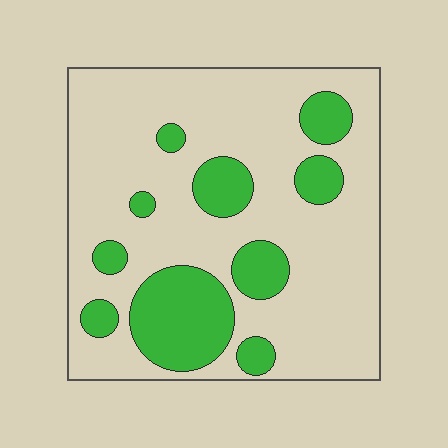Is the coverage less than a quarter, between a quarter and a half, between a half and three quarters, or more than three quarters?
Less than a quarter.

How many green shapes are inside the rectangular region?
10.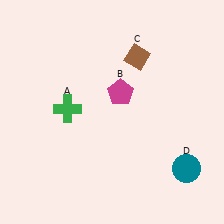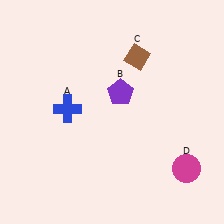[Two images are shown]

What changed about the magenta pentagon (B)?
In Image 1, B is magenta. In Image 2, it changed to purple.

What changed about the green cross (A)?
In Image 1, A is green. In Image 2, it changed to blue.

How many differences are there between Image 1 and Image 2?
There are 3 differences between the two images.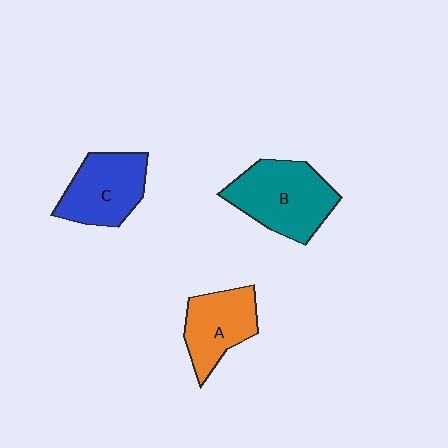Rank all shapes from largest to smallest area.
From largest to smallest: B (teal), C (blue), A (orange).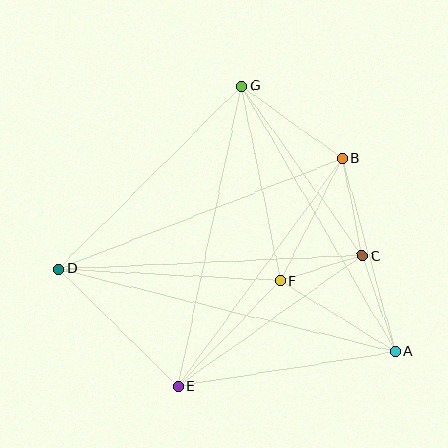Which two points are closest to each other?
Points C and F are closest to each other.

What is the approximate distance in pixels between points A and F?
The distance between A and F is approximately 135 pixels.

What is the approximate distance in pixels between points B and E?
The distance between B and E is approximately 281 pixels.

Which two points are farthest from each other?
Points A and D are farthest from each other.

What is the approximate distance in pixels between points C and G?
The distance between C and G is approximately 208 pixels.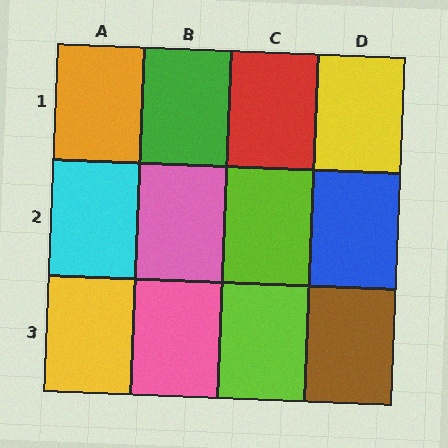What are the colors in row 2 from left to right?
Cyan, pink, lime, blue.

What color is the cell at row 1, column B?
Green.